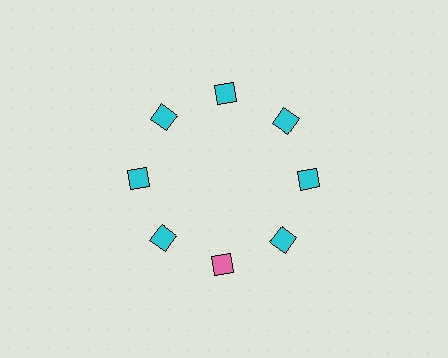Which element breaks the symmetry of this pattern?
The pink diamond at roughly the 6 o'clock position breaks the symmetry. All other shapes are cyan diamonds.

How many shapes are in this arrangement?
There are 8 shapes arranged in a ring pattern.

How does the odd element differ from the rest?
It has a different color: pink instead of cyan.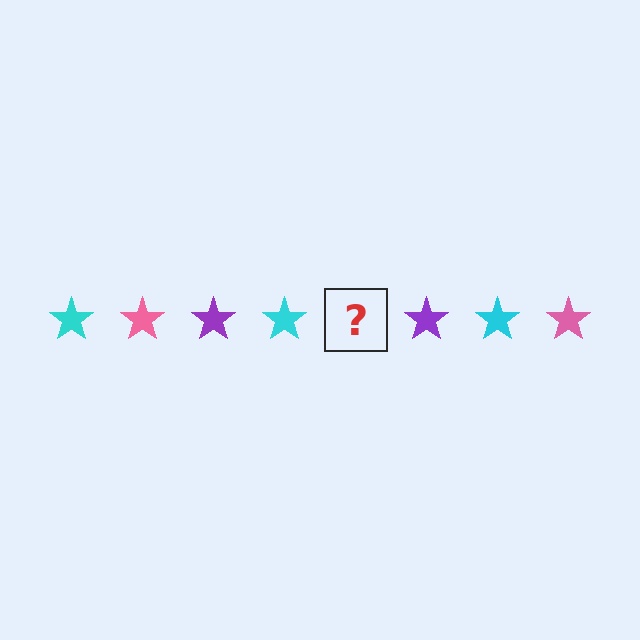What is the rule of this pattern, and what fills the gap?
The rule is that the pattern cycles through cyan, pink, purple stars. The gap should be filled with a pink star.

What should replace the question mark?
The question mark should be replaced with a pink star.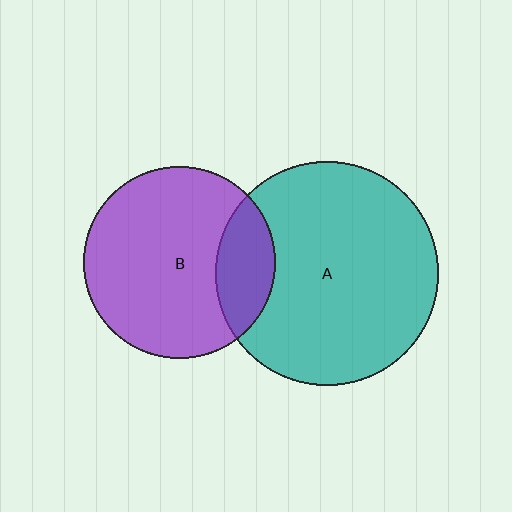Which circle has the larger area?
Circle A (teal).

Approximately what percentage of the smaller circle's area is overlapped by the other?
Approximately 20%.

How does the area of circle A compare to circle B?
Approximately 1.4 times.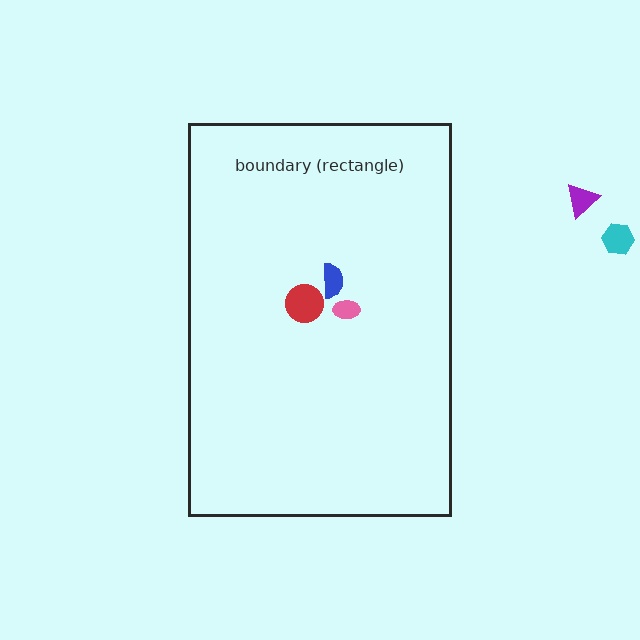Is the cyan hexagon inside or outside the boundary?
Outside.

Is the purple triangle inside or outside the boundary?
Outside.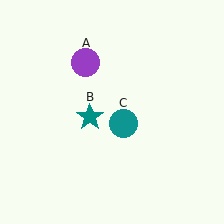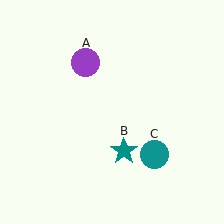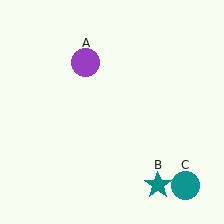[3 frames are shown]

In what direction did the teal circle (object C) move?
The teal circle (object C) moved down and to the right.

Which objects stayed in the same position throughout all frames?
Purple circle (object A) remained stationary.